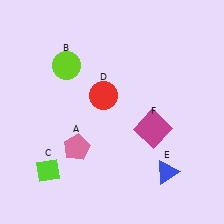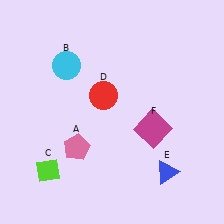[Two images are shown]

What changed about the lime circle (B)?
In Image 1, B is lime. In Image 2, it changed to cyan.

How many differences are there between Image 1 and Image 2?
There is 1 difference between the two images.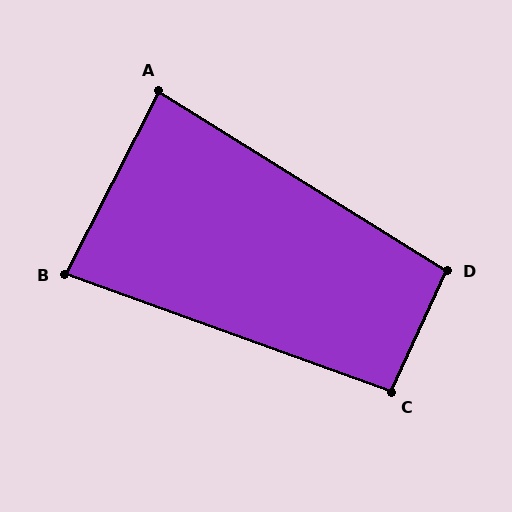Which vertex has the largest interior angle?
D, at approximately 97 degrees.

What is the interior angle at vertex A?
Approximately 85 degrees (approximately right).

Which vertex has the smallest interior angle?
B, at approximately 83 degrees.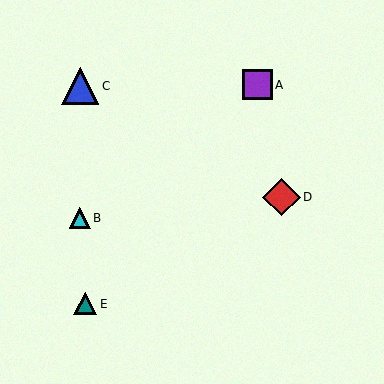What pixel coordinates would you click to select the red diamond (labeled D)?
Click at (281, 197) to select the red diamond D.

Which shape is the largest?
The red diamond (labeled D) is the largest.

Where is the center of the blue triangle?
The center of the blue triangle is at (80, 86).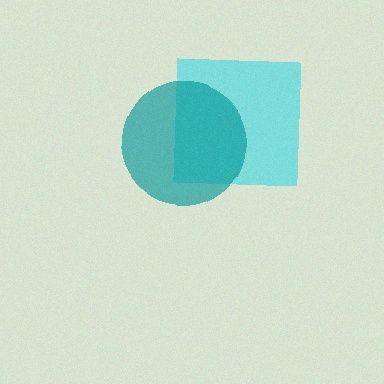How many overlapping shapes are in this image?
There are 2 overlapping shapes in the image.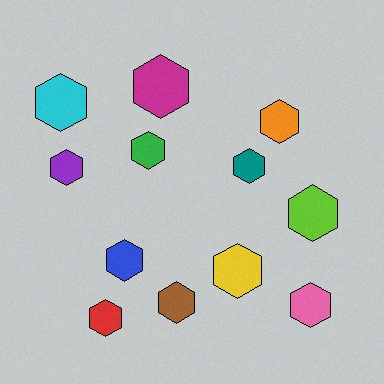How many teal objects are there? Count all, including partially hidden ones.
There is 1 teal object.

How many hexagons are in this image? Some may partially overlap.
There are 12 hexagons.